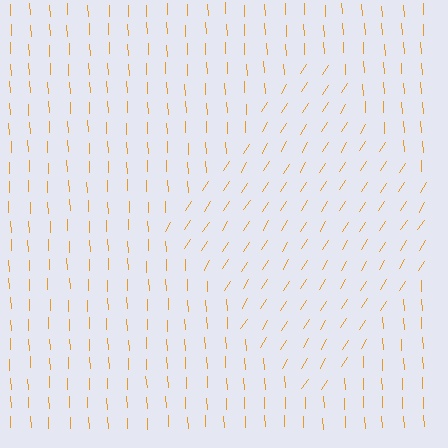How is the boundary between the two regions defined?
The boundary is defined purely by a change in line orientation (approximately 34 degrees difference). All lines are the same color and thickness.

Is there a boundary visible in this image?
Yes, there is a texture boundary formed by a change in line orientation.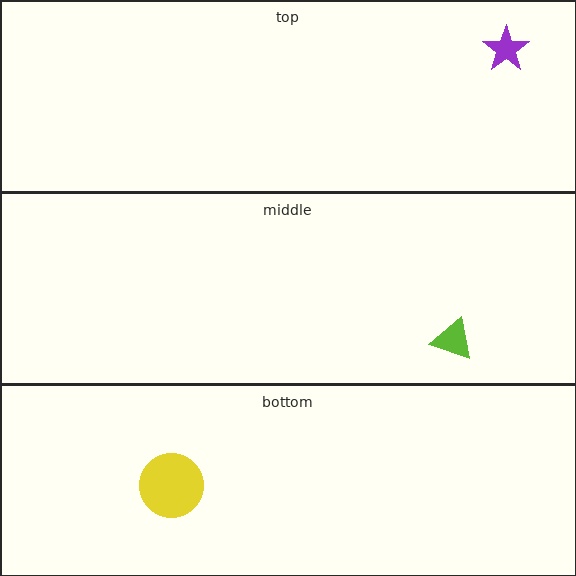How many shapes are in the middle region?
1.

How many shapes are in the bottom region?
1.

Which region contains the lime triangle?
The middle region.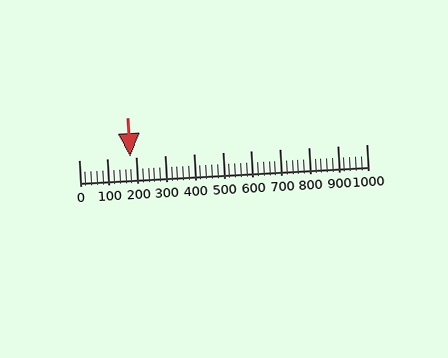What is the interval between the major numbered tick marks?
The major tick marks are spaced 100 units apart.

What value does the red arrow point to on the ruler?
The red arrow points to approximately 180.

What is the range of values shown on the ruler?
The ruler shows values from 0 to 1000.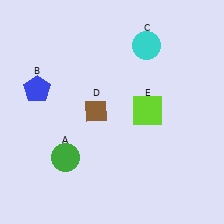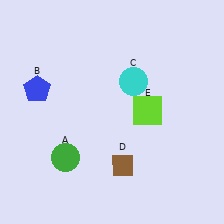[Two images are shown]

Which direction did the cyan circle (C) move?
The cyan circle (C) moved down.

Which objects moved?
The objects that moved are: the cyan circle (C), the brown diamond (D).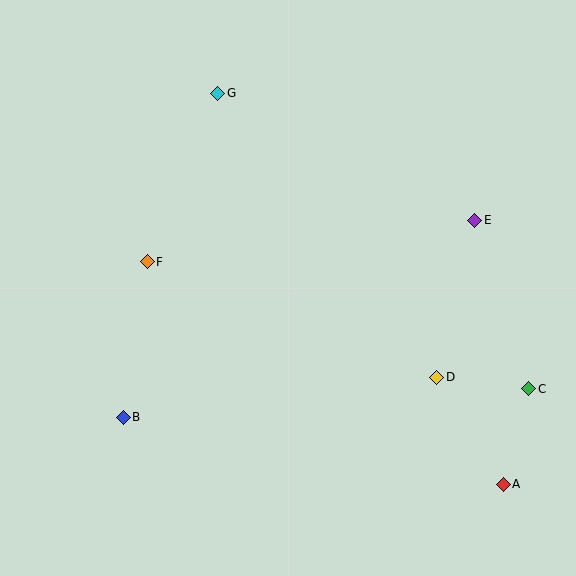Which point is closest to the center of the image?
Point F at (147, 262) is closest to the center.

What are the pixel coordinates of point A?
Point A is at (503, 484).